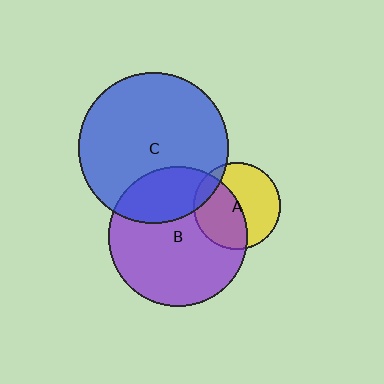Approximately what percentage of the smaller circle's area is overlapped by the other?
Approximately 10%.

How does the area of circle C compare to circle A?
Approximately 3.0 times.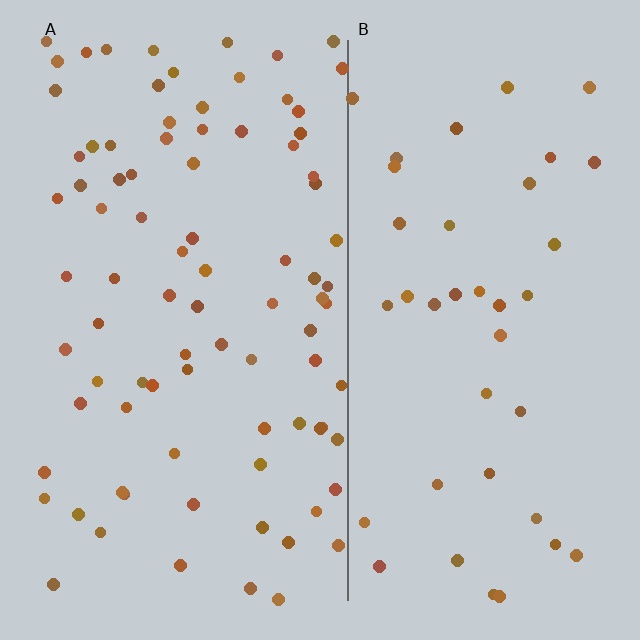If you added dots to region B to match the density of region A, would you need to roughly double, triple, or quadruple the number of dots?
Approximately double.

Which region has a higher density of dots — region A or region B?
A (the left).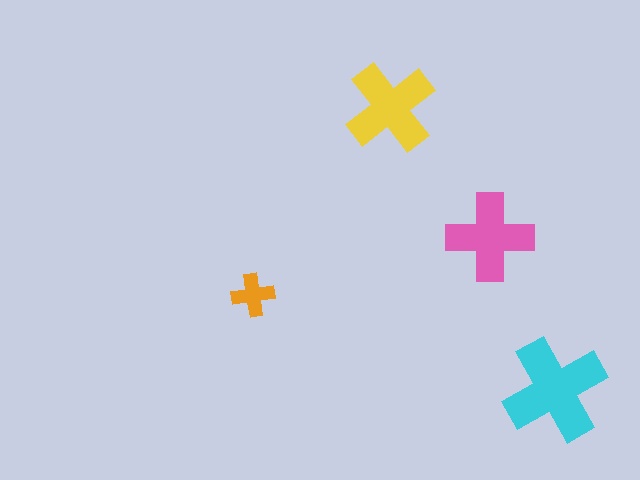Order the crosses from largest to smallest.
the cyan one, the yellow one, the pink one, the orange one.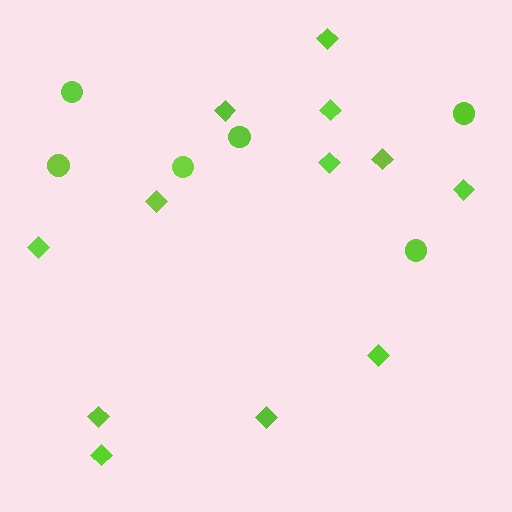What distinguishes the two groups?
There are 2 groups: one group of circles (6) and one group of diamonds (12).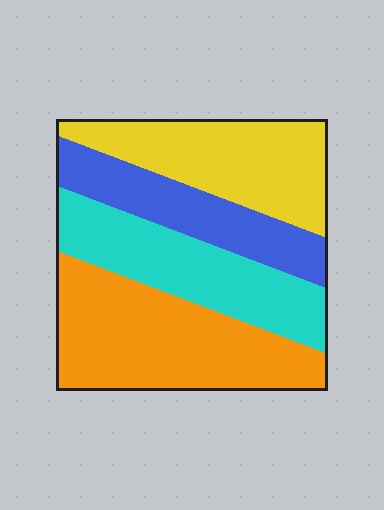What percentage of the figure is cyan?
Cyan takes up about one quarter (1/4) of the figure.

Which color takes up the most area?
Orange, at roughly 35%.